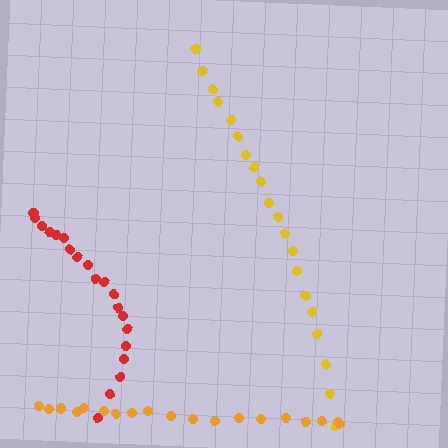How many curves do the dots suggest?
There are 3 distinct paths.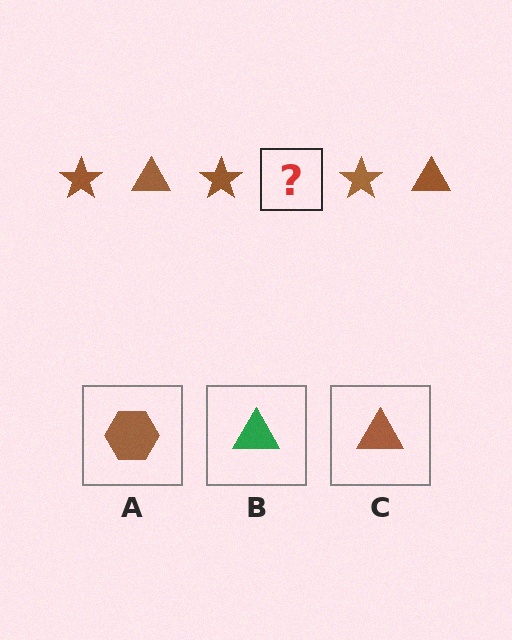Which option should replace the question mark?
Option C.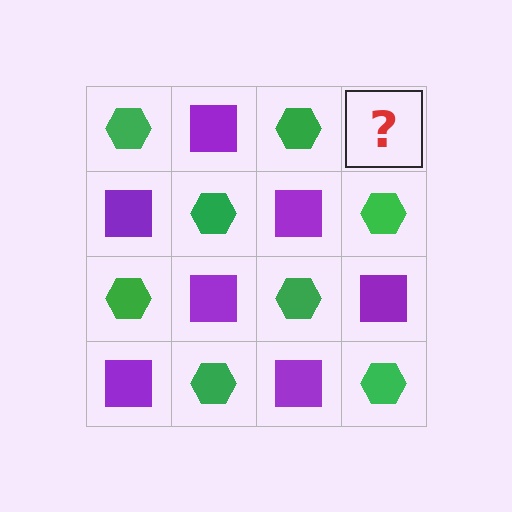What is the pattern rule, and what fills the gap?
The rule is that it alternates green hexagon and purple square in a checkerboard pattern. The gap should be filled with a purple square.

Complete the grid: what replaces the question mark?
The question mark should be replaced with a purple square.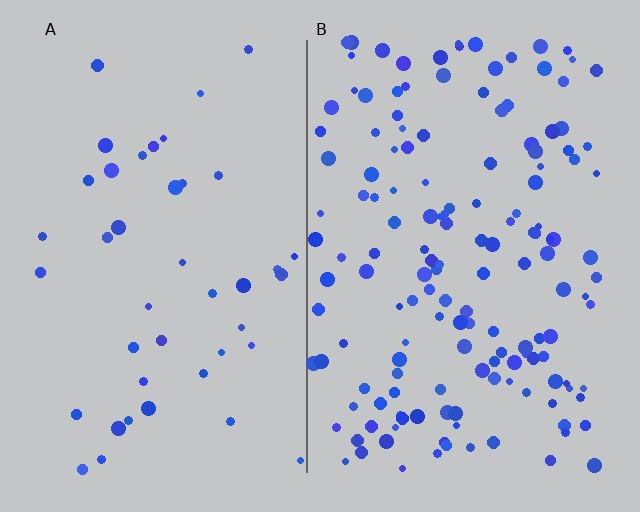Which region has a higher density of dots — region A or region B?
B (the right).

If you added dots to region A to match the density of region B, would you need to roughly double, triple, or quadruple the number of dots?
Approximately quadruple.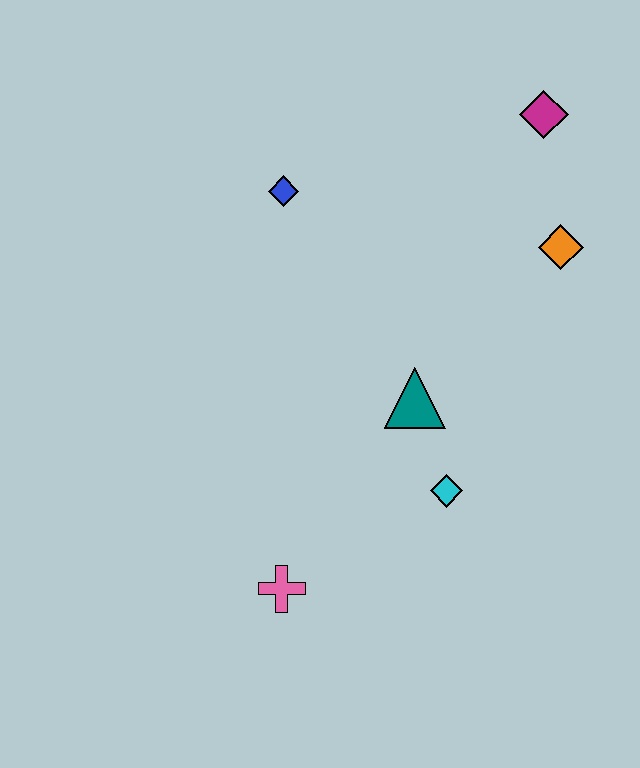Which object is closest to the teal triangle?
The cyan diamond is closest to the teal triangle.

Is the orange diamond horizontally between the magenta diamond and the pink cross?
No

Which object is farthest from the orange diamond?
The pink cross is farthest from the orange diamond.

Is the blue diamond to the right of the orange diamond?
No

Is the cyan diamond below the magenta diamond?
Yes